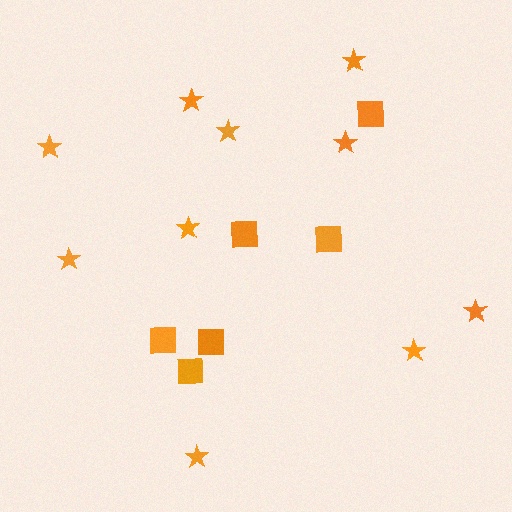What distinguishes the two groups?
There are 2 groups: one group of stars (10) and one group of squares (6).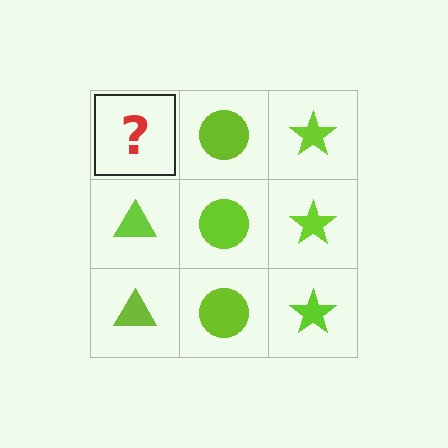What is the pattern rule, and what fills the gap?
The rule is that each column has a consistent shape. The gap should be filled with a lime triangle.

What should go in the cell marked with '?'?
The missing cell should contain a lime triangle.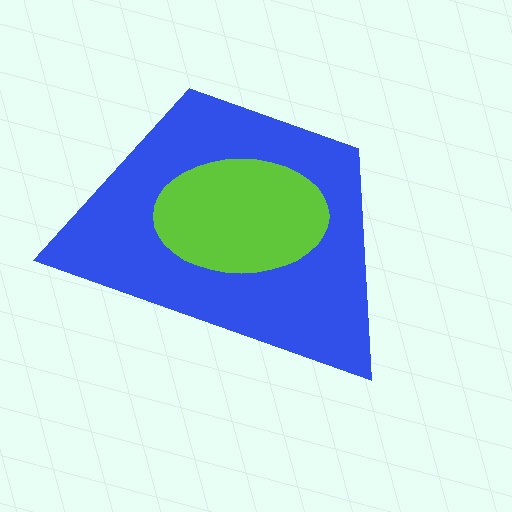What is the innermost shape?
The lime ellipse.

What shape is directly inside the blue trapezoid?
The lime ellipse.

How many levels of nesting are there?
2.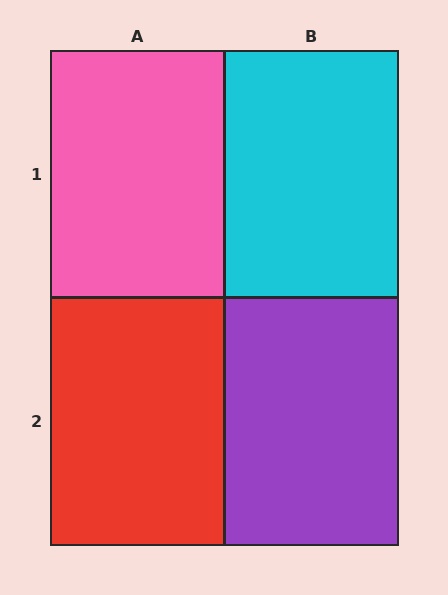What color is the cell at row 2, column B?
Purple.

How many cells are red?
1 cell is red.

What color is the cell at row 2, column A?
Red.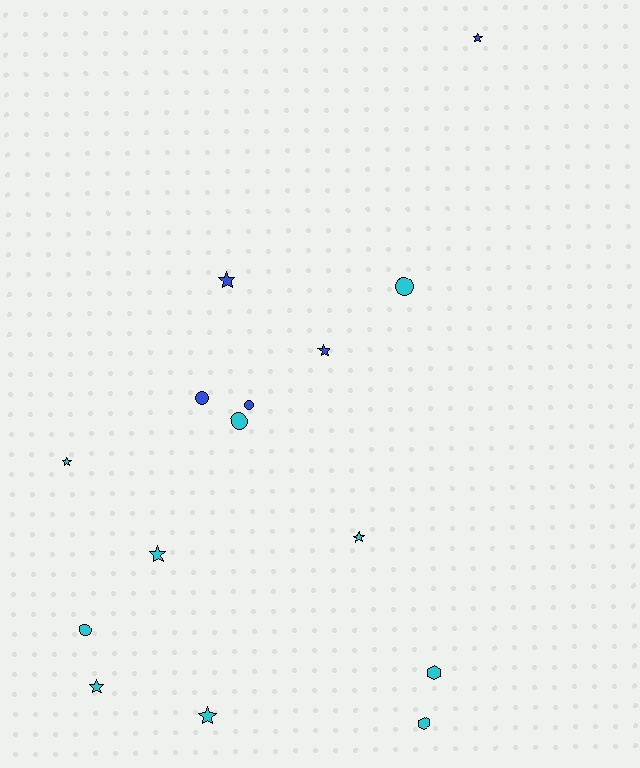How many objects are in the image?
There are 15 objects.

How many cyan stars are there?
There are 5 cyan stars.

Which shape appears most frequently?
Star, with 8 objects.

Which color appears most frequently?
Cyan, with 10 objects.